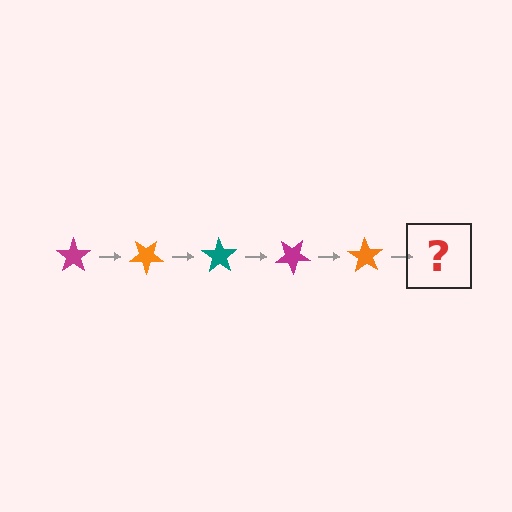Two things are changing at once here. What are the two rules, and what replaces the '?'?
The two rules are that it rotates 35 degrees each step and the color cycles through magenta, orange, and teal. The '?' should be a teal star, rotated 175 degrees from the start.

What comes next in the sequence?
The next element should be a teal star, rotated 175 degrees from the start.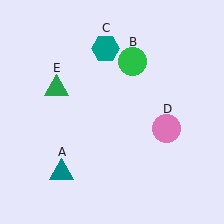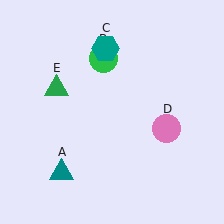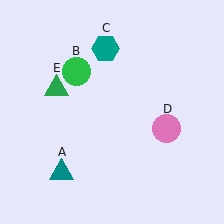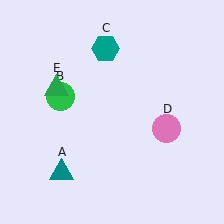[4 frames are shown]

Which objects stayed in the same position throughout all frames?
Teal triangle (object A) and teal hexagon (object C) and pink circle (object D) and green triangle (object E) remained stationary.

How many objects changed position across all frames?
1 object changed position: green circle (object B).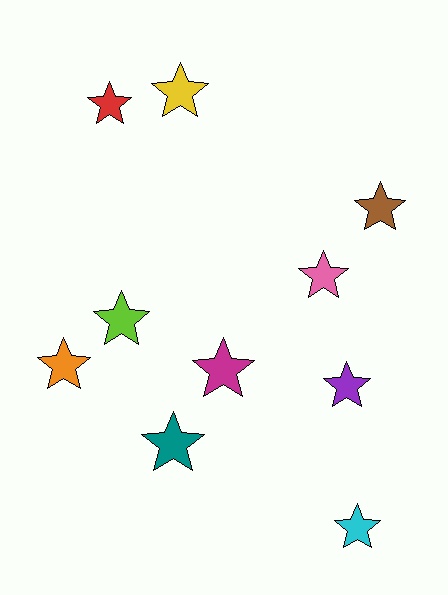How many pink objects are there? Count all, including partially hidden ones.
There is 1 pink object.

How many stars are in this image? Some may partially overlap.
There are 10 stars.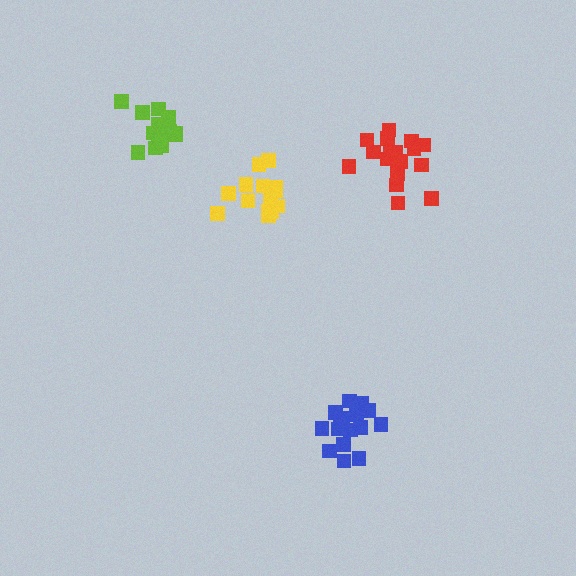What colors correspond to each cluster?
The clusters are colored: yellow, red, blue, lime.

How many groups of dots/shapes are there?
There are 4 groups.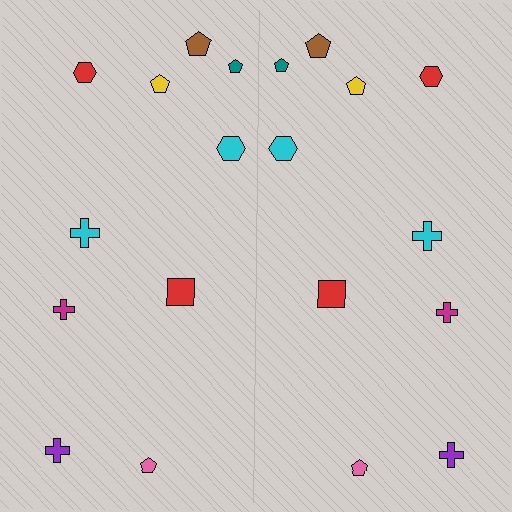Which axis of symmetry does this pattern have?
The pattern has a vertical axis of symmetry running through the center of the image.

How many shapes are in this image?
There are 20 shapes in this image.